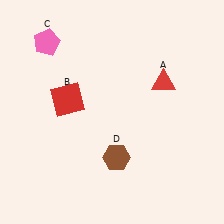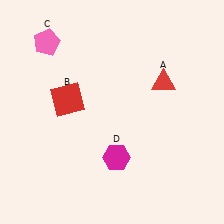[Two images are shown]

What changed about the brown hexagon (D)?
In Image 1, D is brown. In Image 2, it changed to magenta.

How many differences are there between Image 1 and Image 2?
There is 1 difference between the two images.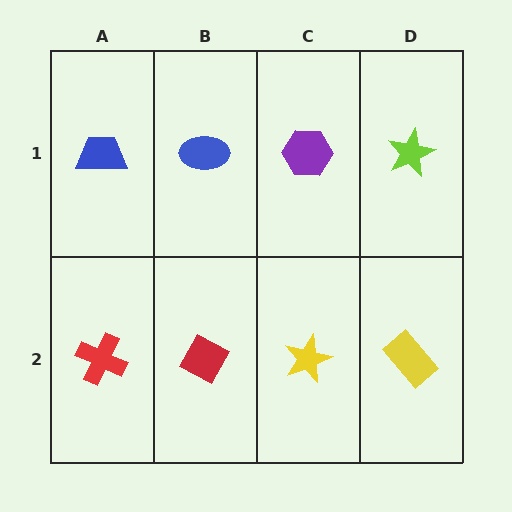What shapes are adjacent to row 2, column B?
A blue ellipse (row 1, column B), a red cross (row 2, column A), a yellow star (row 2, column C).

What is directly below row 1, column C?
A yellow star.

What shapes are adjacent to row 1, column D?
A yellow rectangle (row 2, column D), a purple hexagon (row 1, column C).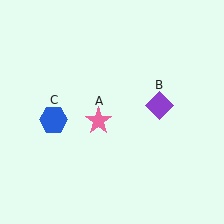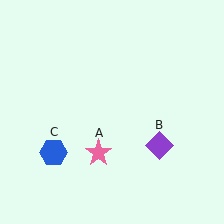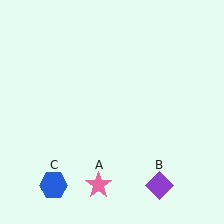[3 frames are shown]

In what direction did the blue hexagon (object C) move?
The blue hexagon (object C) moved down.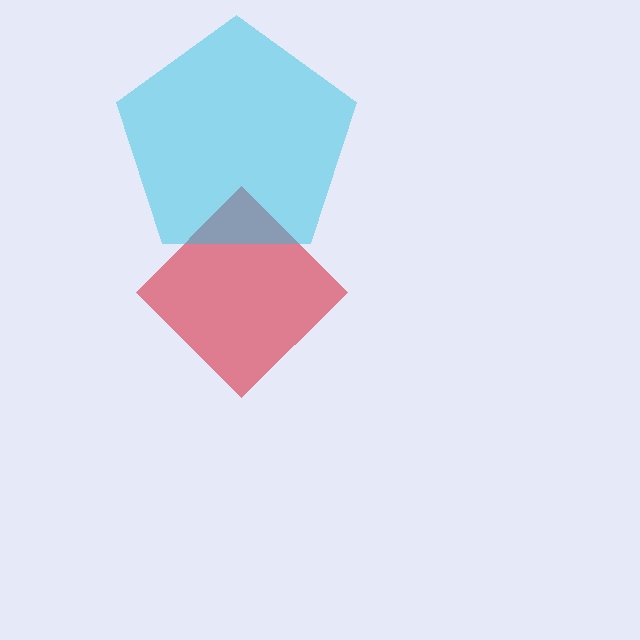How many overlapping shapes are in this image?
There are 2 overlapping shapes in the image.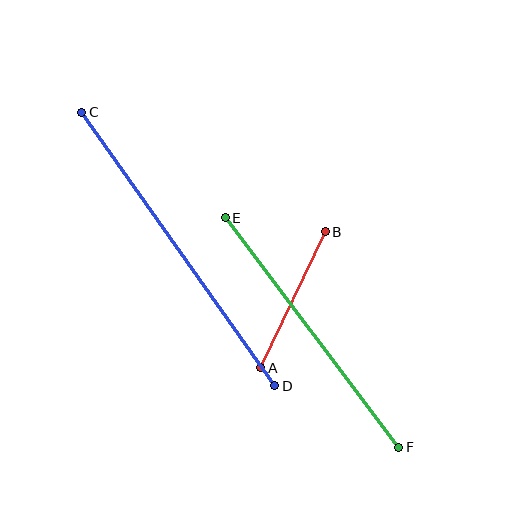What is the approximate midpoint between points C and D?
The midpoint is at approximately (178, 249) pixels.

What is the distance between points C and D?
The distance is approximately 335 pixels.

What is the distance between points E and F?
The distance is approximately 288 pixels.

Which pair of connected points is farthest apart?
Points C and D are farthest apart.